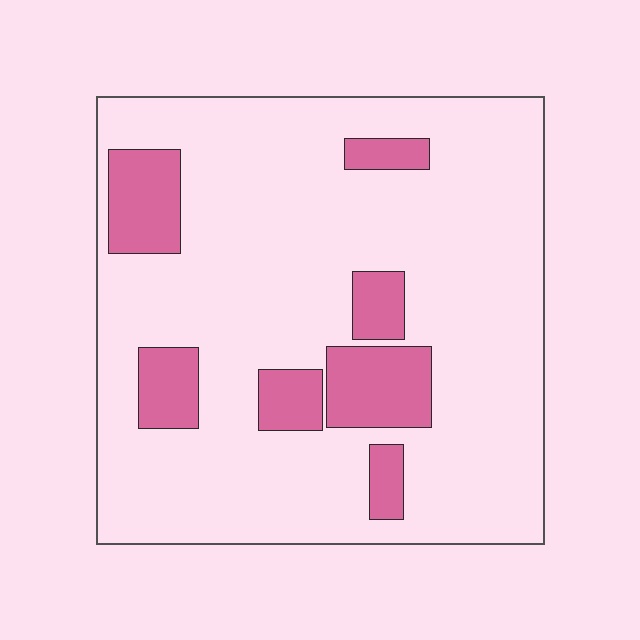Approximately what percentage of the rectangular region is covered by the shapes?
Approximately 15%.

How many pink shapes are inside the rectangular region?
7.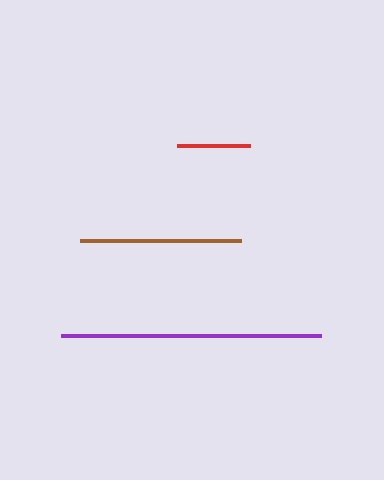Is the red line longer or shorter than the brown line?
The brown line is longer than the red line.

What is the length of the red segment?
The red segment is approximately 72 pixels long.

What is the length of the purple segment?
The purple segment is approximately 260 pixels long.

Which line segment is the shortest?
The red line is the shortest at approximately 72 pixels.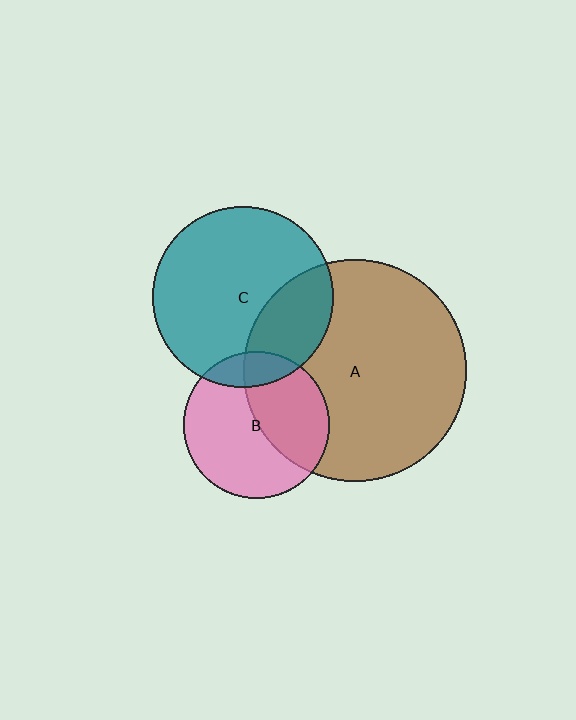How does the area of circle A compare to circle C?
Approximately 1.5 times.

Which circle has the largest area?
Circle A (brown).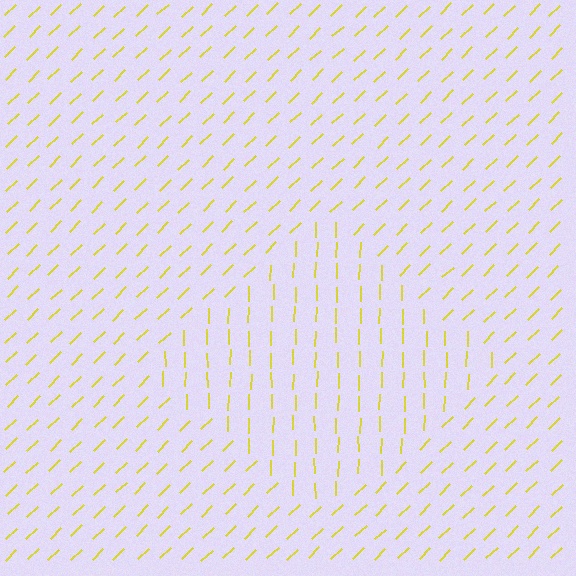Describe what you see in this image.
The image is filled with small yellow line segments. A diamond region in the image has lines oriented differently from the surrounding lines, creating a visible texture boundary.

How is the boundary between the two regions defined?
The boundary is defined purely by a change in line orientation (approximately 45 degrees difference). All lines are the same color and thickness.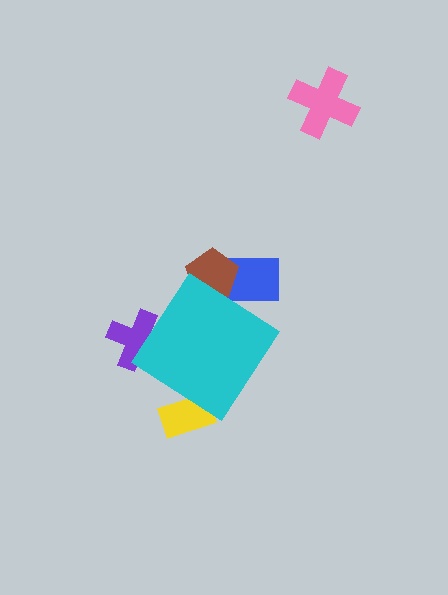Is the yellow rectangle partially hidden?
Yes, the yellow rectangle is partially hidden behind the cyan diamond.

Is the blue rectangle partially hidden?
Yes, the blue rectangle is partially hidden behind the cyan diamond.